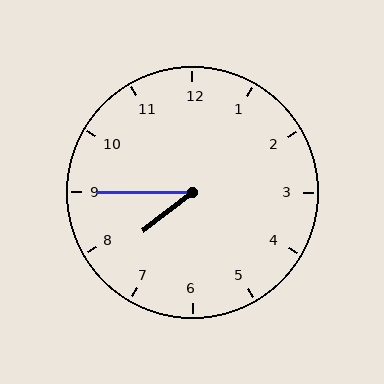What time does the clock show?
7:45.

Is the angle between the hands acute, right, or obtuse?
It is acute.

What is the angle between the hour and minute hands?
Approximately 38 degrees.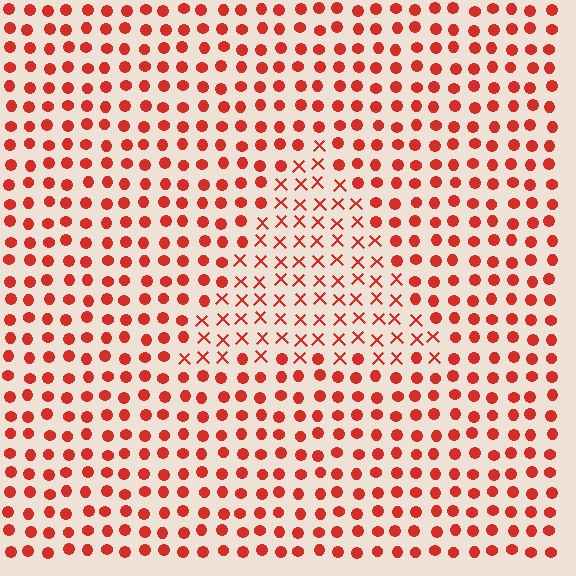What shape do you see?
I see a triangle.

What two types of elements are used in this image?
The image uses X marks inside the triangle region and circles outside it.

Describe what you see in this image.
The image is filled with small red elements arranged in a uniform grid. A triangle-shaped region contains X marks, while the surrounding area contains circles. The boundary is defined purely by the change in element shape.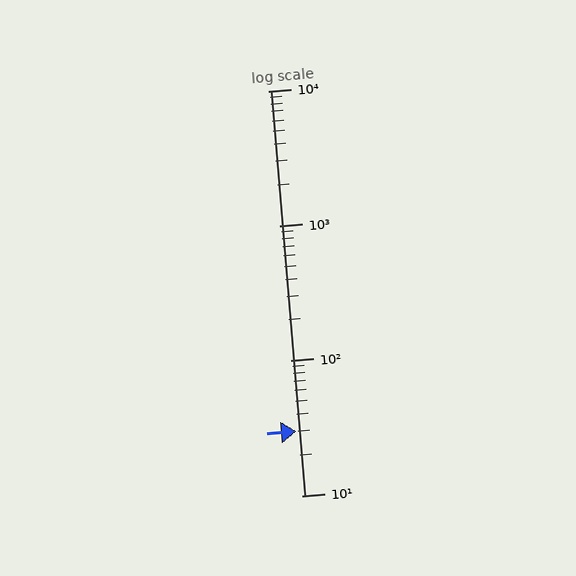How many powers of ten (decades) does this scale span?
The scale spans 3 decades, from 10 to 10000.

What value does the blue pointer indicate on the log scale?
The pointer indicates approximately 30.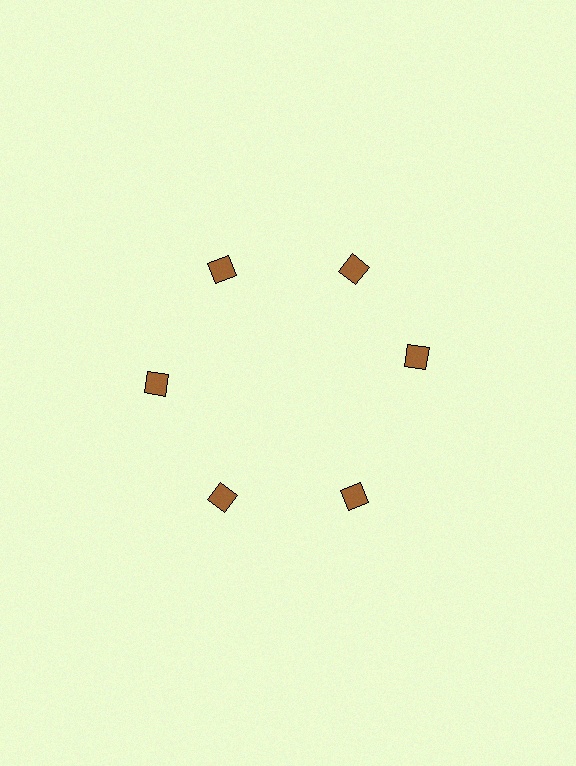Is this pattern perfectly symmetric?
No. The 6 brown squares are arranged in a ring, but one element near the 3 o'clock position is rotated out of alignment along the ring, breaking the 6-fold rotational symmetry.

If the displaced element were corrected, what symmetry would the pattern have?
It would have 6-fold rotational symmetry — the pattern would map onto itself every 60 degrees.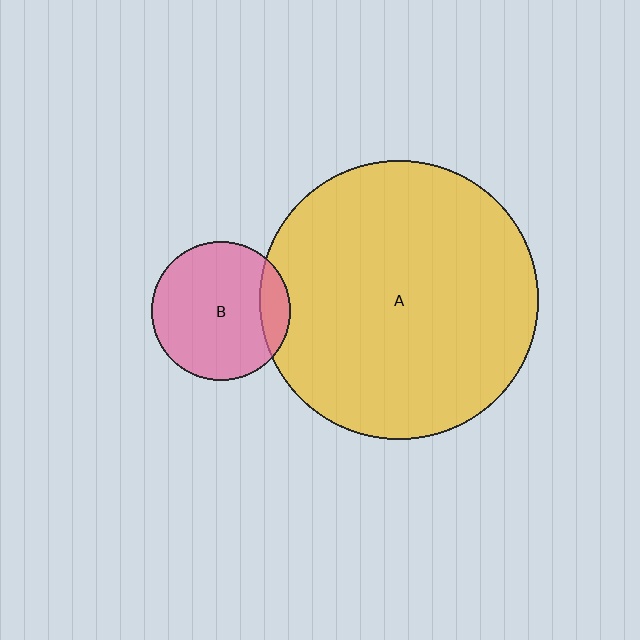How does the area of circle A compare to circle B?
Approximately 4.0 times.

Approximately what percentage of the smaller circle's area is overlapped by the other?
Approximately 15%.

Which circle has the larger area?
Circle A (yellow).